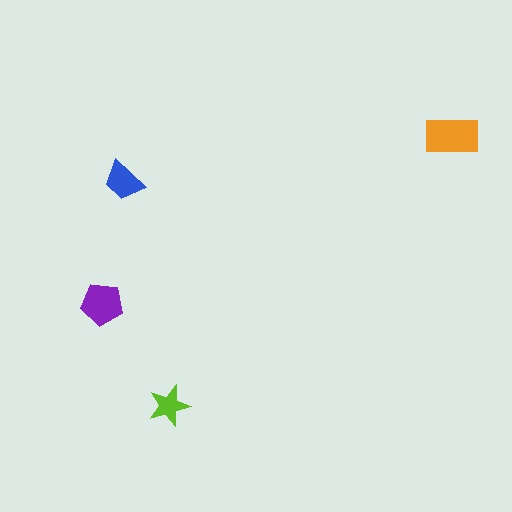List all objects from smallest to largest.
The lime star, the blue trapezoid, the purple pentagon, the orange rectangle.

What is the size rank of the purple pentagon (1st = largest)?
2nd.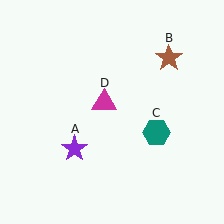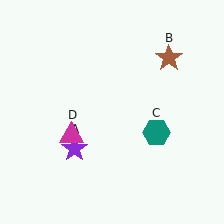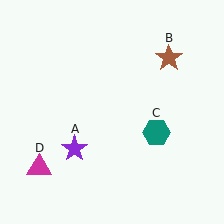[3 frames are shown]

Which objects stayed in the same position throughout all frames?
Purple star (object A) and brown star (object B) and teal hexagon (object C) remained stationary.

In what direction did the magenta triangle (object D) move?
The magenta triangle (object D) moved down and to the left.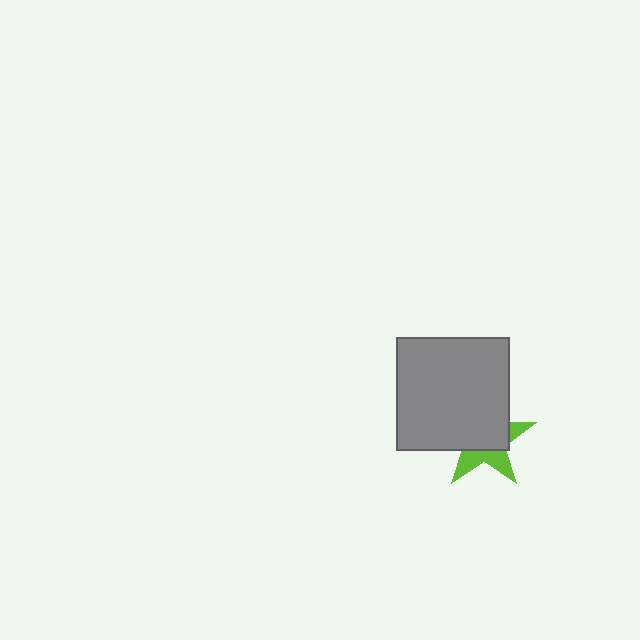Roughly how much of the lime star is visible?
A small part of it is visible (roughly 38%).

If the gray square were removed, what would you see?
You would see the complete lime star.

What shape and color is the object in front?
The object in front is a gray square.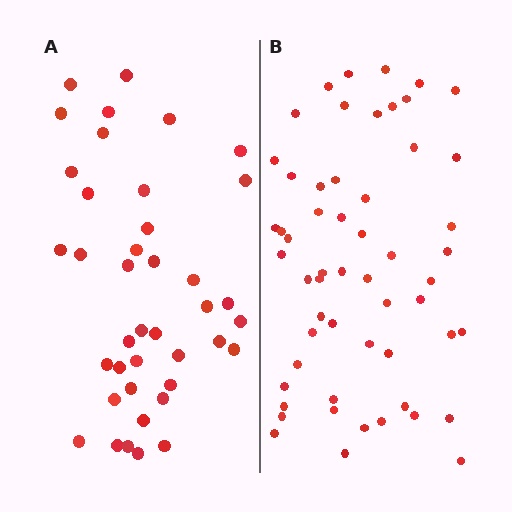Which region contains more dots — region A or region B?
Region B (the right region) has more dots.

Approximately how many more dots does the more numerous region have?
Region B has approximately 15 more dots than region A.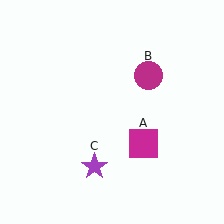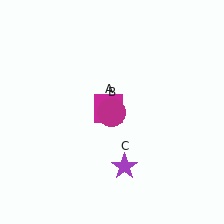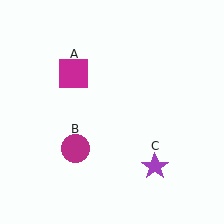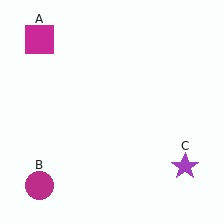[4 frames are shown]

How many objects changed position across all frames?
3 objects changed position: magenta square (object A), magenta circle (object B), purple star (object C).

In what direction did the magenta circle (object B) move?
The magenta circle (object B) moved down and to the left.